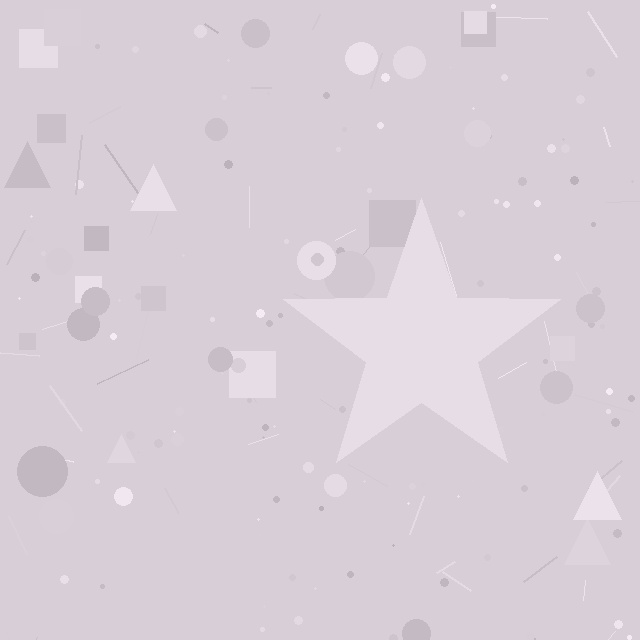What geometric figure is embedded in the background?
A star is embedded in the background.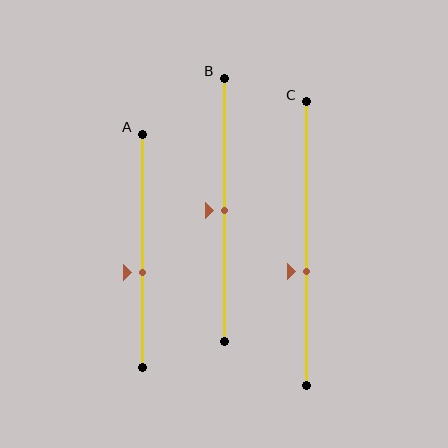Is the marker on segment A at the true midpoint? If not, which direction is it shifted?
No, the marker on segment A is shifted downward by about 9% of the segment length.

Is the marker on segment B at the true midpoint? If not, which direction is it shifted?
Yes, the marker on segment B is at the true midpoint.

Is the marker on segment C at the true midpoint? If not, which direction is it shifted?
No, the marker on segment C is shifted downward by about 10% of the segment length.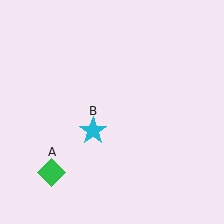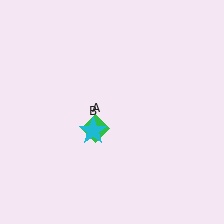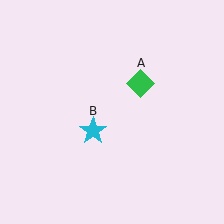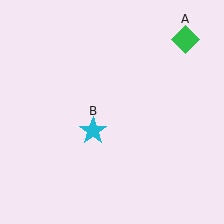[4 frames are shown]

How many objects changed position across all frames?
1 object changed position: green diamond (object A).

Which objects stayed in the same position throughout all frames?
Cyan star (object B) remained stationary.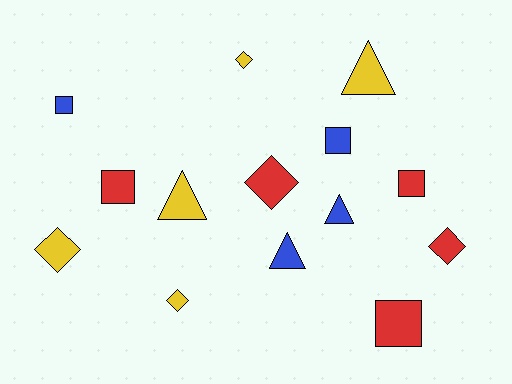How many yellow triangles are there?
There are 2 yellow triangles.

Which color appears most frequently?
Red, with 5 objects.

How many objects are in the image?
There are 14 objects.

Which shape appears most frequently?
Square, with 5 objects.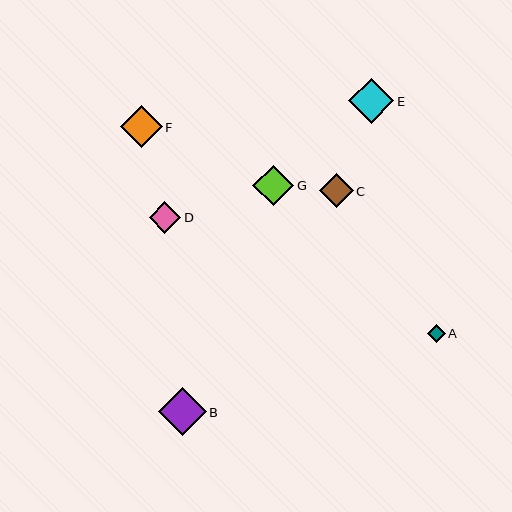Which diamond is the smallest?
Diamond A is the smallest with a size of approximately 17 pixels.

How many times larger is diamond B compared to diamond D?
Diamond B is approximately 1.5 times the size of diamond D.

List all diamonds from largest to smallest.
From largest to smallest: B, E, F, G, C, D, A.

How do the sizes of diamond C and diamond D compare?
Diamond C and diamond D are approximately the same size.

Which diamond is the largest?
Diamond B is the largest with a size of approximately 48 pixels.